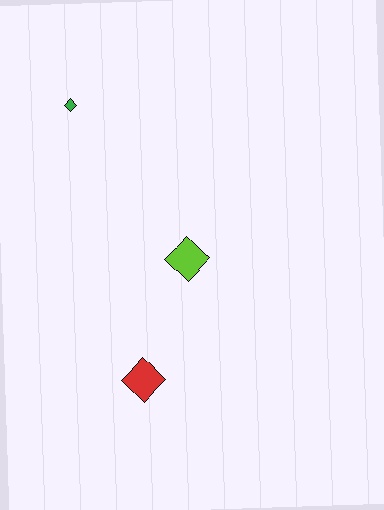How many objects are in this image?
There are 3 objects.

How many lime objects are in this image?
There is 1 lime object.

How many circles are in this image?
There are no circles.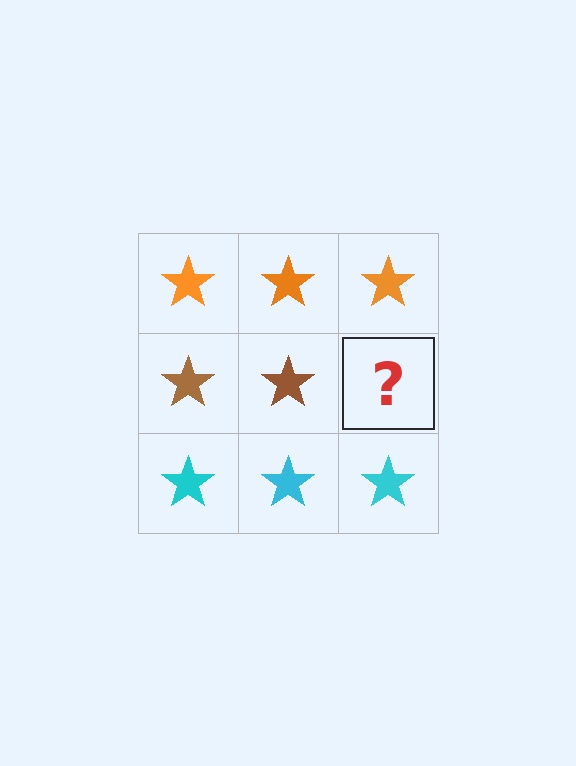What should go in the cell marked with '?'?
The missing cell should contain a brown star.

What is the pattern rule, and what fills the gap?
The rule is that each row has a consistent color. The gap should be filled with a brown star.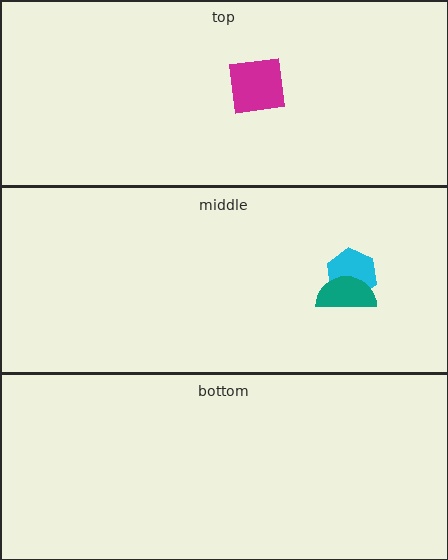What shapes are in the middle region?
The cyan hexagon, the teal semicircle.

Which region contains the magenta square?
The top region.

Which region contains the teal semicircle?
The middle region.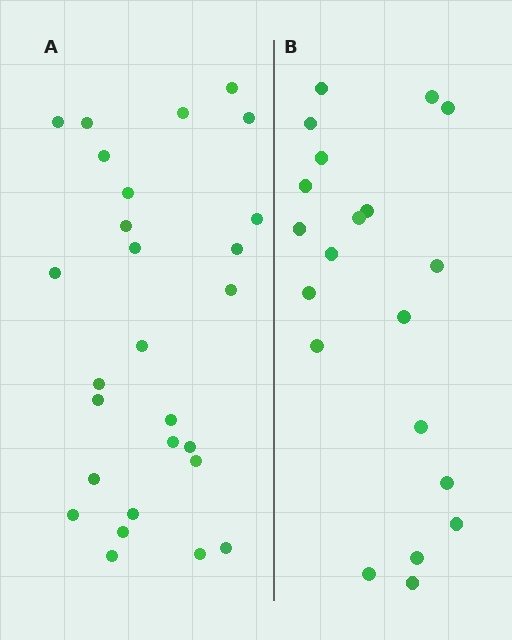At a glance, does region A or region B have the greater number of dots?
Region A (the left region) has more dots.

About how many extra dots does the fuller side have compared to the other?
Region A has roughly 8 or so more dots than region B.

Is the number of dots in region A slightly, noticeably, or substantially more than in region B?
Region A has noticeably more, but not dramatically so. The ratio is roughly 1.4 to 1.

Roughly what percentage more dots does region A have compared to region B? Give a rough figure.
About 35% more.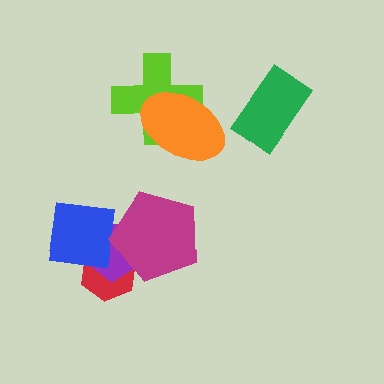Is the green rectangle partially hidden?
No, no other shape covers it.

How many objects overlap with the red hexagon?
3 objects overlap with the red hexagon.